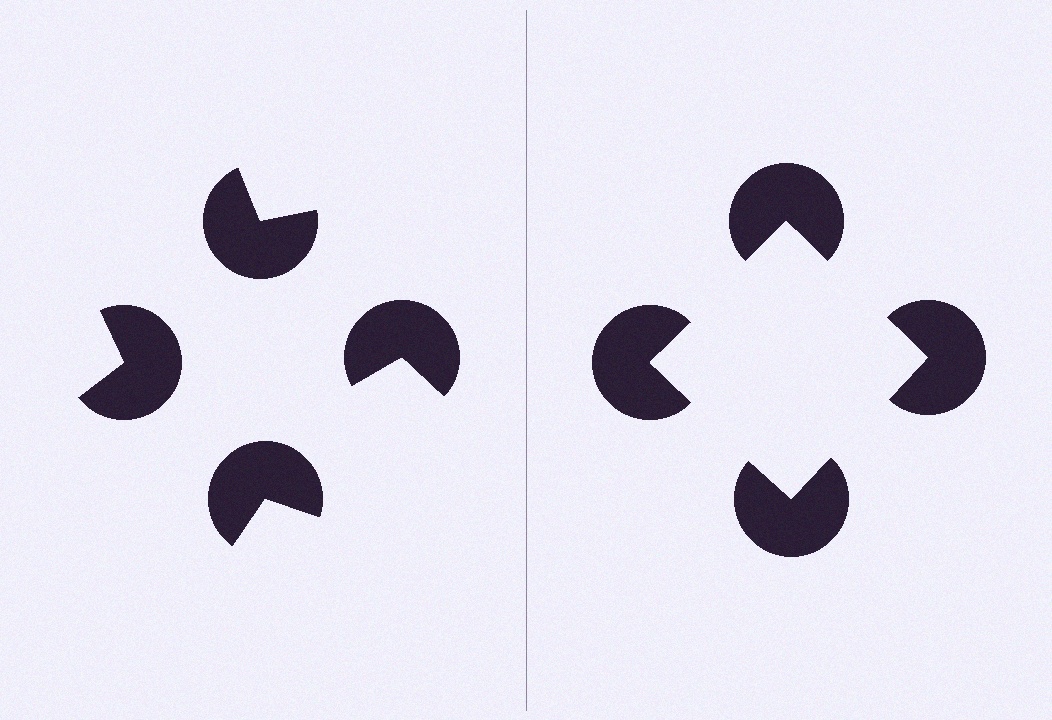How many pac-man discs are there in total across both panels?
8 — 4 on each side.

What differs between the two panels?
The pac-man discs are positioned identically on both sides; only the wedge orientations differ. On the right they align to a square; on the left they are misaligned.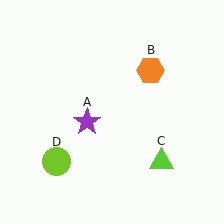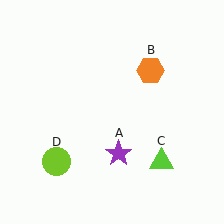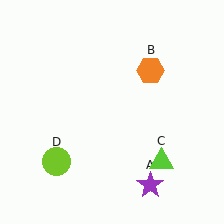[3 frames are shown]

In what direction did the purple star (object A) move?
The purple star (object A) moved down and to the right.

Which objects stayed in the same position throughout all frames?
Orange hexagon (object B) and lime triangle (object C) and lime circle (object D) remained stationary.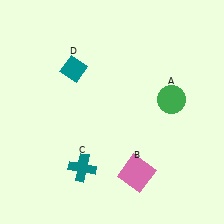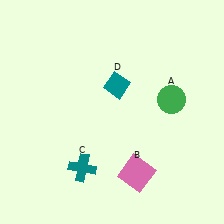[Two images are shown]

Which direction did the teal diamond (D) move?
The teal diamond (D) moved right.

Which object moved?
The teal diamond (D) moved right.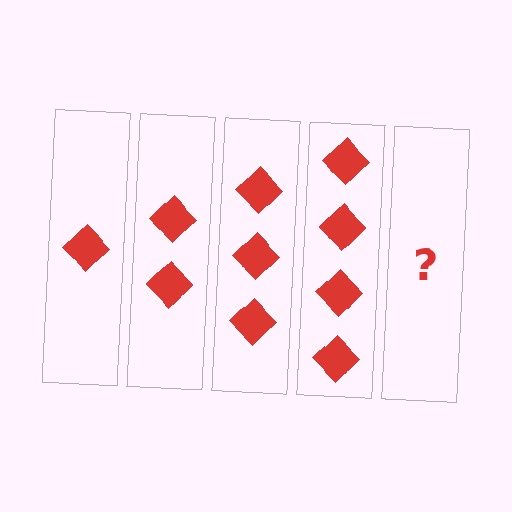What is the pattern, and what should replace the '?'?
The pattern is that each step adds one more diamond. The '?' should be 5 diamonds.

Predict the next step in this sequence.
The next step is 5 diamonds.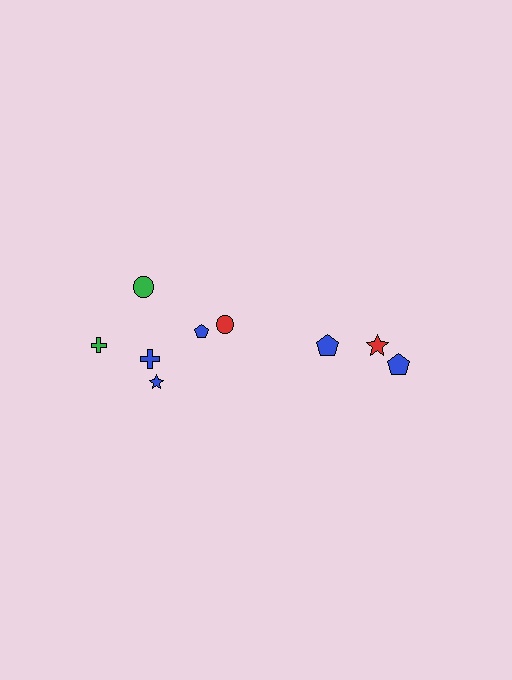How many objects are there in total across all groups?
There are 9 objects.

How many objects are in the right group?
There are 3 objects.